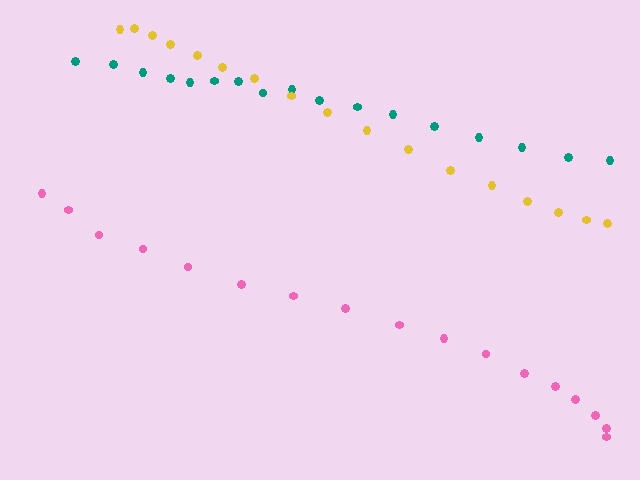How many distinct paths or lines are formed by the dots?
There are 3 distinct paths.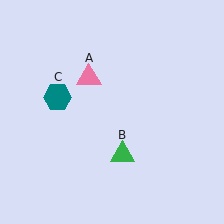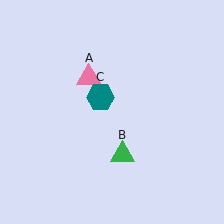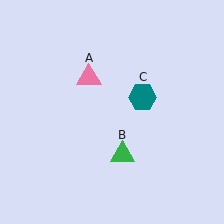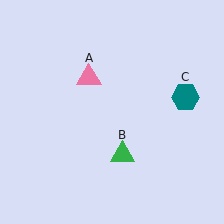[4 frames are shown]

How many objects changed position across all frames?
1 object changed position: teal hexagon (object C).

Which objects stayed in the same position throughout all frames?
Pink triangle (object A) and green triangle (object B) remained stationary.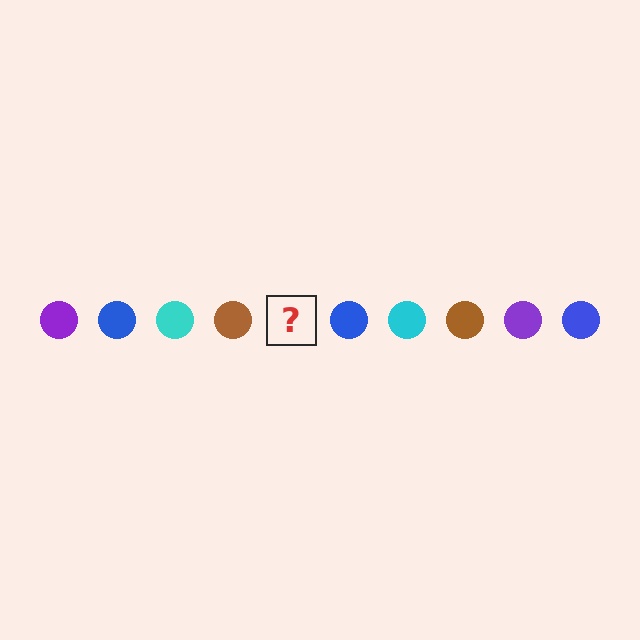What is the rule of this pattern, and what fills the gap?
The rule is that the pattern cycles through purple, blue, cyan, brown circles. The gap should be filled with a purple circle.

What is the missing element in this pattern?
The missing element is a purple circle.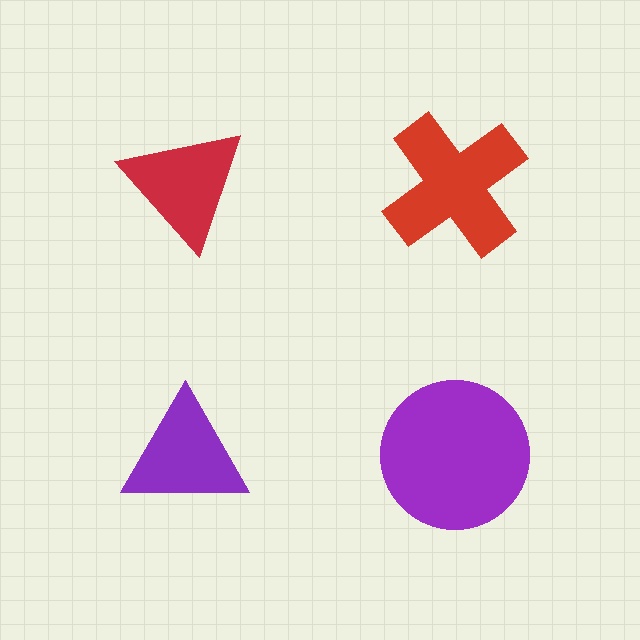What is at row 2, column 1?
A purple triangle.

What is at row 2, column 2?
A purple circle.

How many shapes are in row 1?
2 shapes.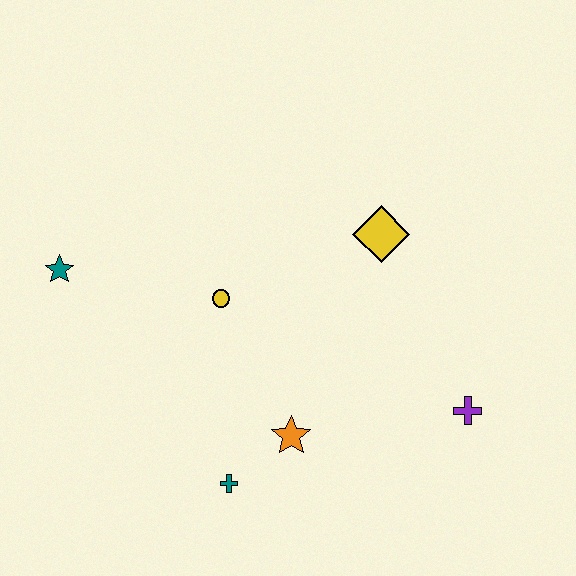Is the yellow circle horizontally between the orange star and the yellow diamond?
No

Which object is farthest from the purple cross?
The teal star is farthest from the purple cross.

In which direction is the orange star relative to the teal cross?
The orange star is to the right of the teal cross.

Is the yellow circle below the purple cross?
No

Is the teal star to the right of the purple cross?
No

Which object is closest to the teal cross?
The orange star is closest to the teal cross.